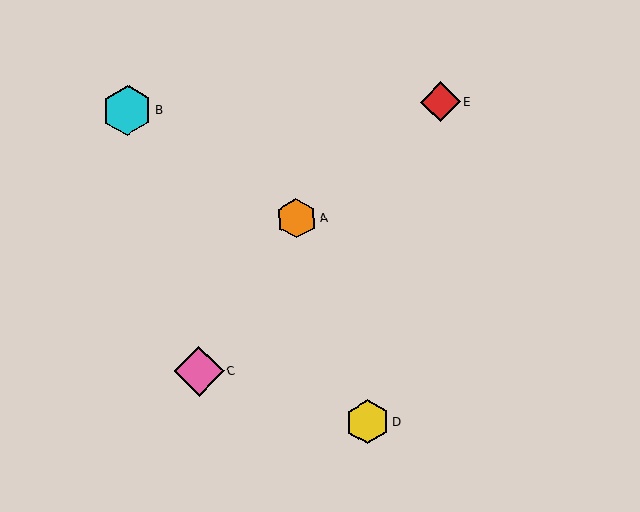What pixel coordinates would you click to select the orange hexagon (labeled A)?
Click at (296, 218) to select the orange hexagon A.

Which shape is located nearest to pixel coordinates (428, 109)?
The red diamond (labeled E) at (440, 102) is nearest to that location.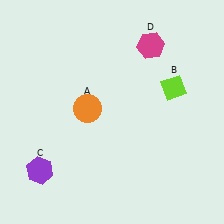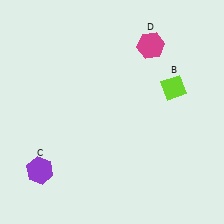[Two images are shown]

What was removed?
The orange circle (A) was removed in Image 2.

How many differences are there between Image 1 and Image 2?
There is 1 difference between the two images.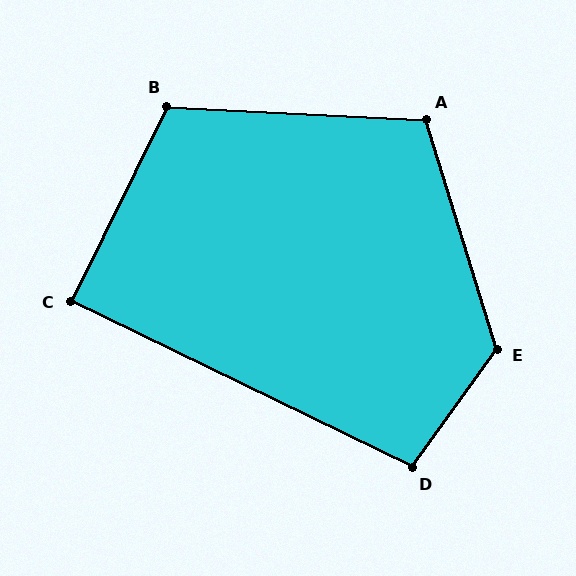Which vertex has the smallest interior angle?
C, at approximately 89 degrees.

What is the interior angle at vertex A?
Approximately 110 degrees (obtuse).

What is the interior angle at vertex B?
Approximately 113 degrees (obtuse).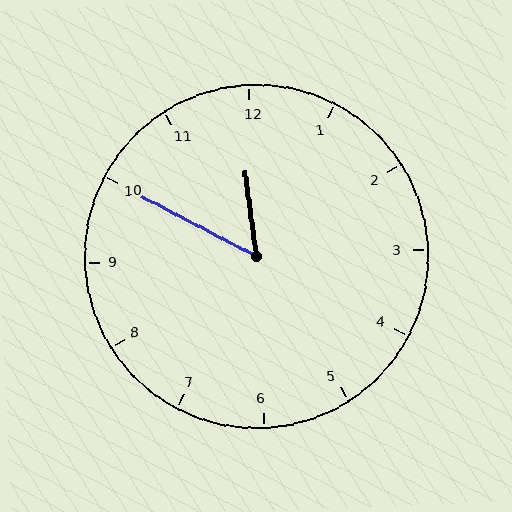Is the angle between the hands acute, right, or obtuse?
It is acute.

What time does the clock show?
11:50.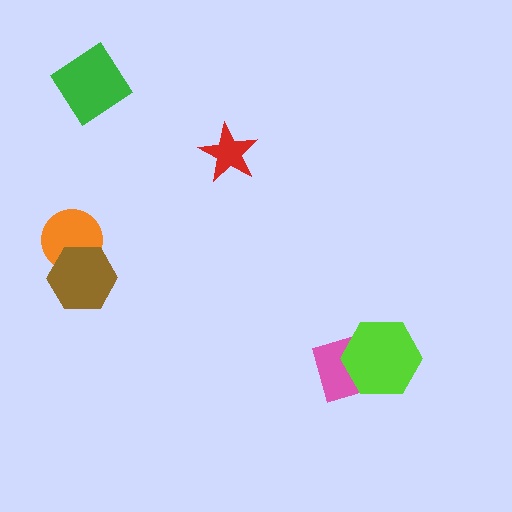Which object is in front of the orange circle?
The brown hexagon is in front of the orange circle.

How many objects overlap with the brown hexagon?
1 object overlaps with the brown hexagon.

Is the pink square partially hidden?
Yes, it is partially covered by another shape.